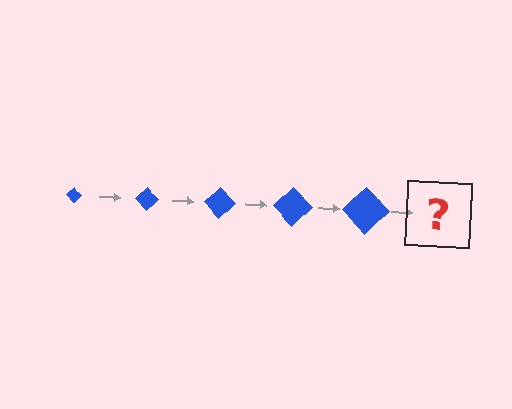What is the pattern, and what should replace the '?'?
The pattern is that the diamond gets progressively larger each step. The '?' should be a blue diamond, larger than the previous one.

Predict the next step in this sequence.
The next step is a blue diamond, larger than the previous one.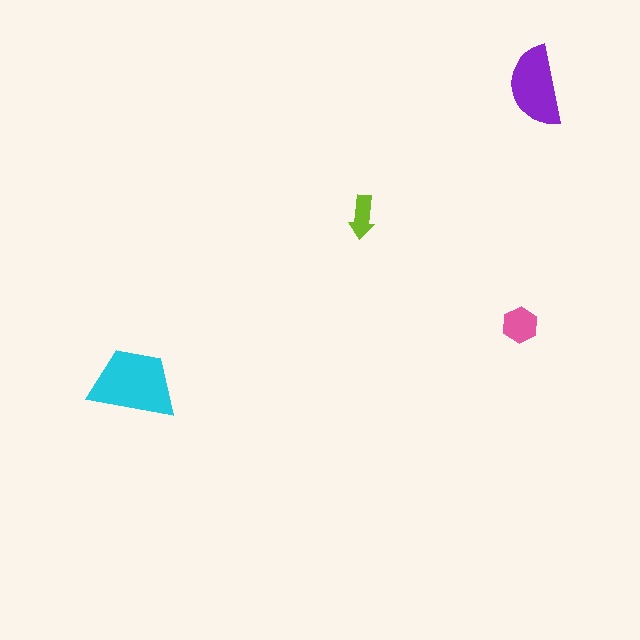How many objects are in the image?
There are 4 objects in the image.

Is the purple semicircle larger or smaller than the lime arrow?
Larger.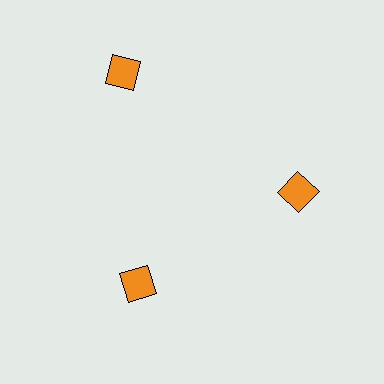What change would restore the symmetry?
The symmetry would be restored by moving it inward, back onto the ring so that all 3 squares sit at equal angles and equal distance from the center.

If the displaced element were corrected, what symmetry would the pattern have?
It would have 3-fold rotational symmetry — the pattern would map onto itself every 120 degrees.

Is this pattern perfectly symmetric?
No. The 3 orange squares are arranged in a ring, but one element near the 11 o'clock position is pushed outward from the center, breaking the 3-fold rotational symmetry.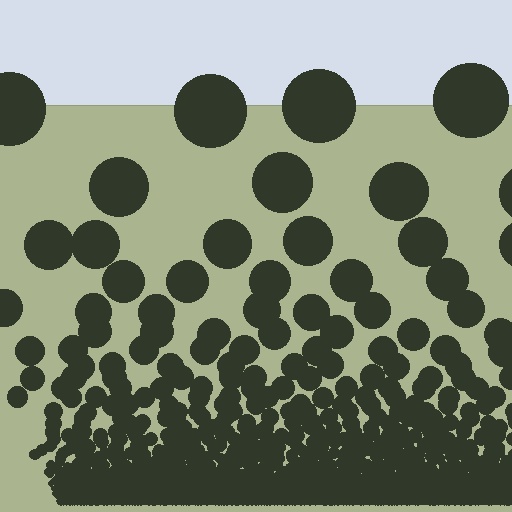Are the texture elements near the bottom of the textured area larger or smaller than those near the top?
Smaller. The gradient is inverted — elements near the bottom are smaller and denser.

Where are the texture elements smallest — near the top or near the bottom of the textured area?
Near the bottom.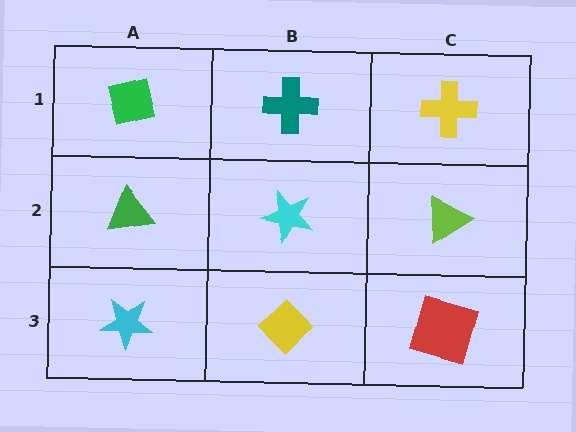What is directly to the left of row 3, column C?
A yellow diamond.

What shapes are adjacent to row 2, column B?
A teal cross (row 1, column B), a yellow diamond (row 3, column B), a green triangle (row 2, column A), a lime triangle (row 2, column C).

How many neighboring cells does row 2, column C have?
3.